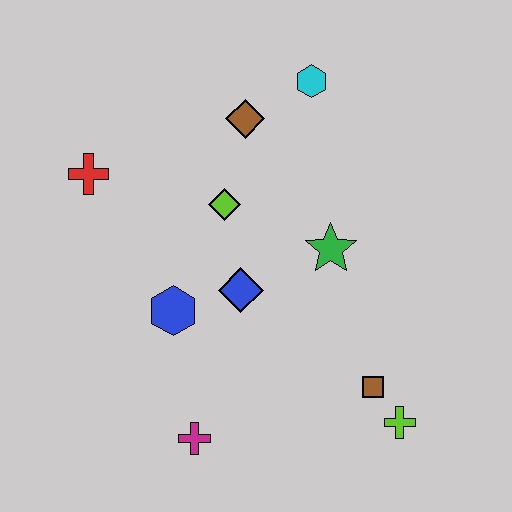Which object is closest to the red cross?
The lime diamond is closest to the red cross.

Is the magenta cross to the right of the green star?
No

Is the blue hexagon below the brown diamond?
Yes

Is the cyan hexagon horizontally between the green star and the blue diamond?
Yes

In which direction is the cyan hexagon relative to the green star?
The cyan hexagon is above the green star.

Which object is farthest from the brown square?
The red cross is farthest from the brown square.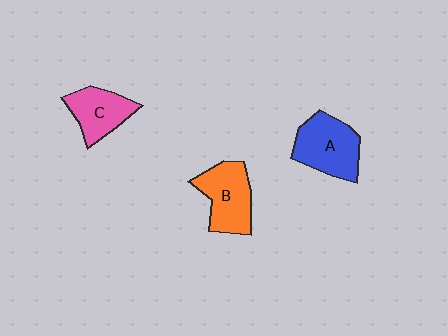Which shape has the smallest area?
Shape C (pink).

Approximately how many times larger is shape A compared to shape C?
Approximately 1.3 times.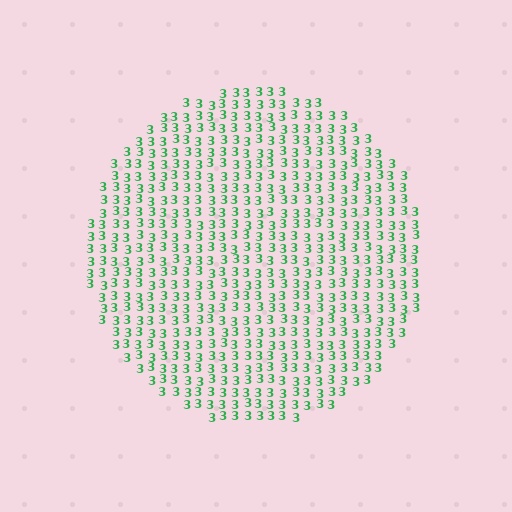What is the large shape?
The large shape is a circle.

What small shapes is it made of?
It is made of small digit 3's.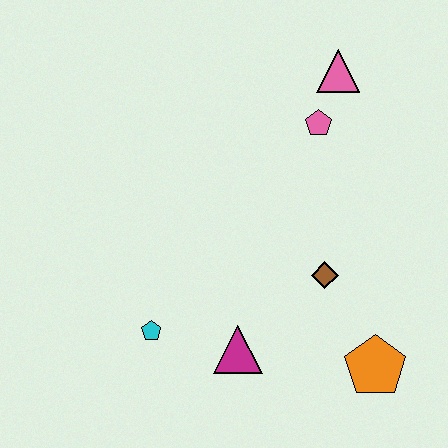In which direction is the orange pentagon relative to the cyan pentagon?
The orange pentagon is to the right of the cyan pentagon.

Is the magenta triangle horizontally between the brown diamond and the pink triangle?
No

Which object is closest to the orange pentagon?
The brown diamond is closest to the orange pentagon.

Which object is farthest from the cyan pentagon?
The pink triangle is farthest from the cyan pentagon.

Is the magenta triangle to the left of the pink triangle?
Yes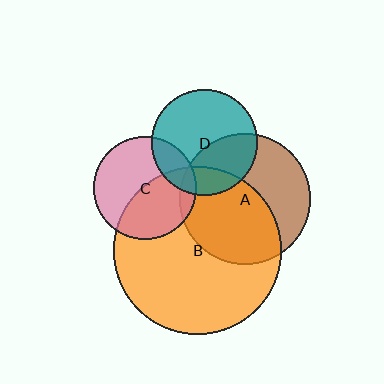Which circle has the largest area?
Circle B (orange).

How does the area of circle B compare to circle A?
Approximately 1.6 times.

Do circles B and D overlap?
Yes.